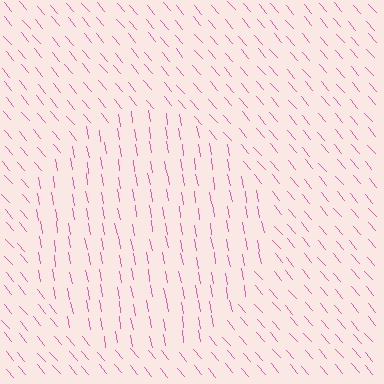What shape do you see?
I see a circle.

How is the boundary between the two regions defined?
The boundary is defined purely by a change in line orientation (approximately 30 degrees difference). All lines are the same color and thickness.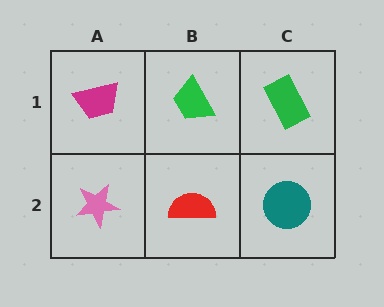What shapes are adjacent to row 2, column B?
A green trapezoid (row 1, column B), a pink star (row 2, column A), a teal circle (row 2, column C).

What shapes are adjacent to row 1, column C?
A teal circle (row 2, column C), a green trapezoid (row 1, column B).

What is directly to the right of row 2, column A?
A red semicircle.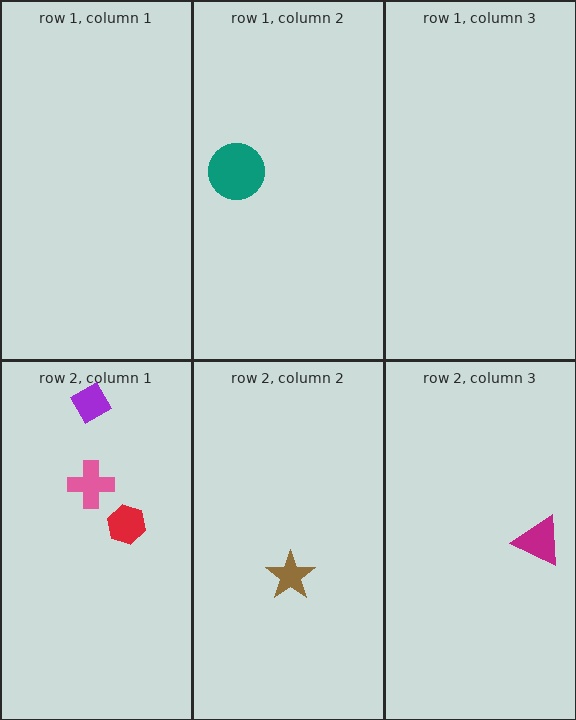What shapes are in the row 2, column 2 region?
The brown star.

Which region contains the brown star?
The row 2, column 2 region.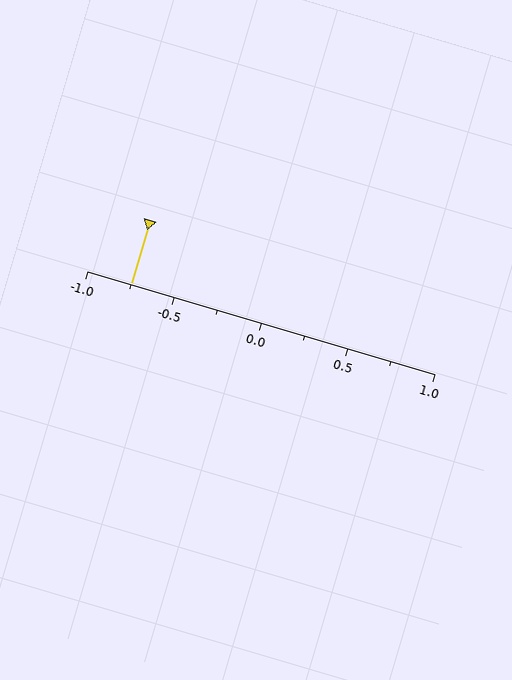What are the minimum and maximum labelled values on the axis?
The axis runs from -1.0 to 1.0.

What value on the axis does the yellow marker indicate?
The marker indicates approximately -0.75.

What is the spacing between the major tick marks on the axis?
The major ticks are spaced 0.5 apart.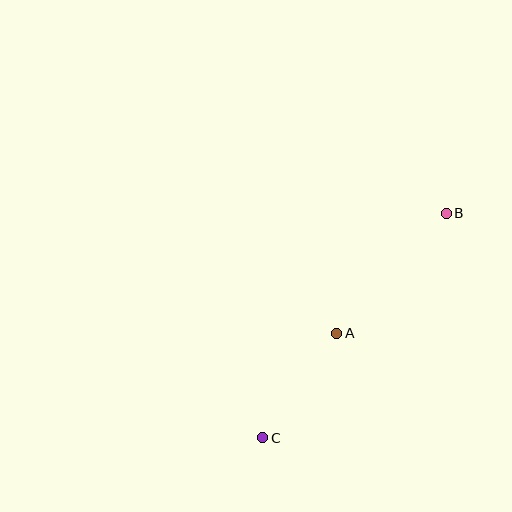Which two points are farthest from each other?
Points B and C are farthest from each other.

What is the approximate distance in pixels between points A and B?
The distance between A and B is approximately 163 pixels.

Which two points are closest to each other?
Points A and C are closest to each other.